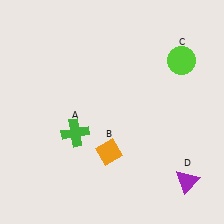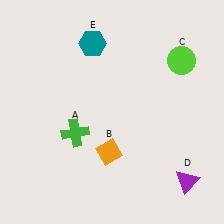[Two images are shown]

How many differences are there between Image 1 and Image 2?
There is 1 difference between the two images.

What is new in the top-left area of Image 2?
A teal hexagon (E) was added in the top-left area of Image 2.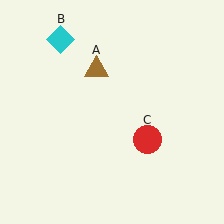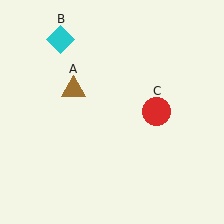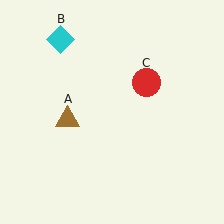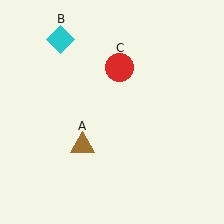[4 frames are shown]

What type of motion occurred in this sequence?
The brown triangle (object A), red circle (object C) rotated counterclockwise around the center of the scene.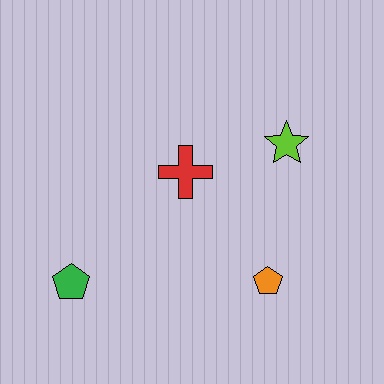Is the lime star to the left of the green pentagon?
No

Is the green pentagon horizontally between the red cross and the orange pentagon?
No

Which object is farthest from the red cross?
The green pentagon is farthest from the red cross.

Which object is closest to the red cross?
The lime star is closest to the red cross.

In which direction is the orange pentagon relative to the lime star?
The orange pentagon is below the lime star.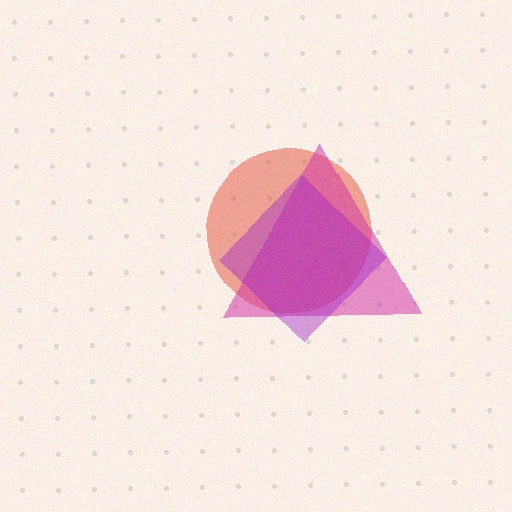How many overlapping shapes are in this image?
There are 3 overlapping shapes in the image.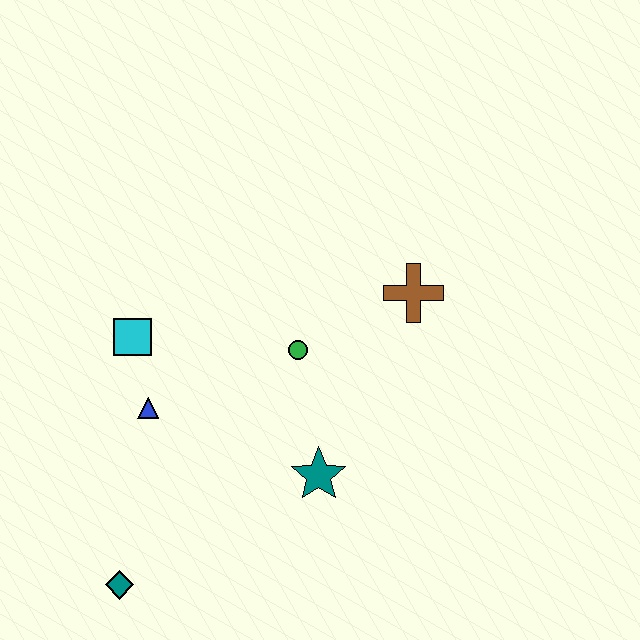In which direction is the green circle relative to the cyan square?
The green circle is to the right of the cyan square.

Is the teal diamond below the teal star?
Yes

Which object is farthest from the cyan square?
The brown cross is farthest from the cyan square.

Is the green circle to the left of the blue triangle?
No